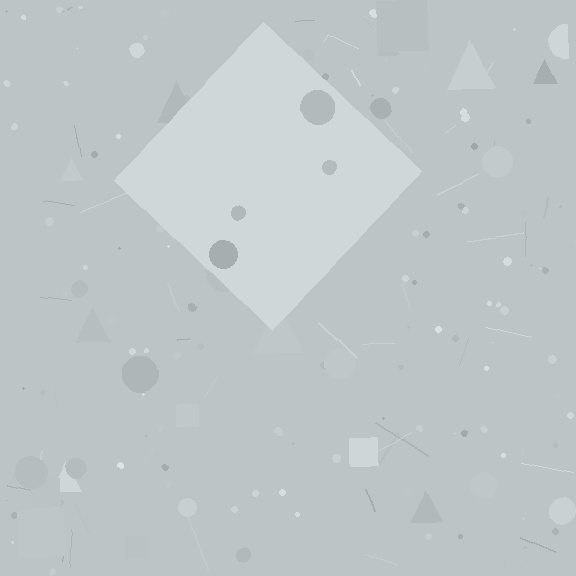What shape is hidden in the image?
A diamond is hidden in the image.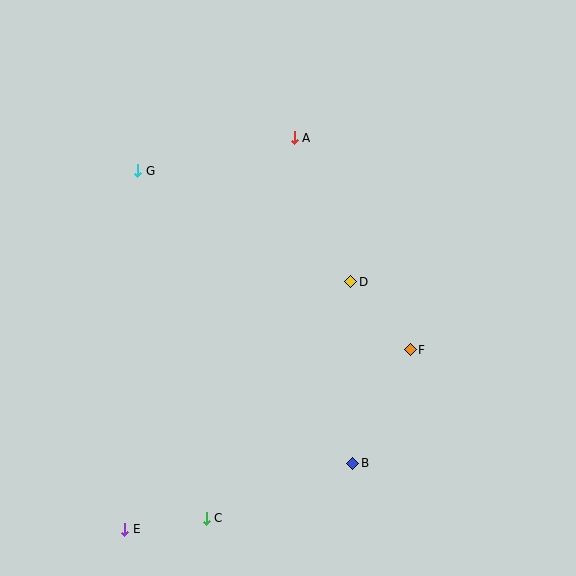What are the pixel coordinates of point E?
Point E is at (125, 529).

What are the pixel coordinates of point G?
Point G is at (138, 171).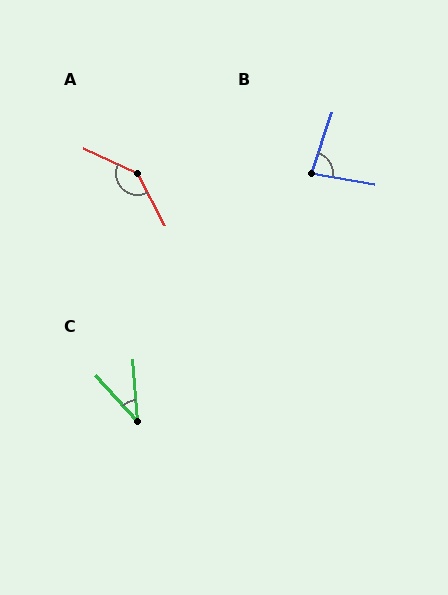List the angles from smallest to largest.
C (38°), B (81°), A (144°).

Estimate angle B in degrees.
Approximately 81 degrees.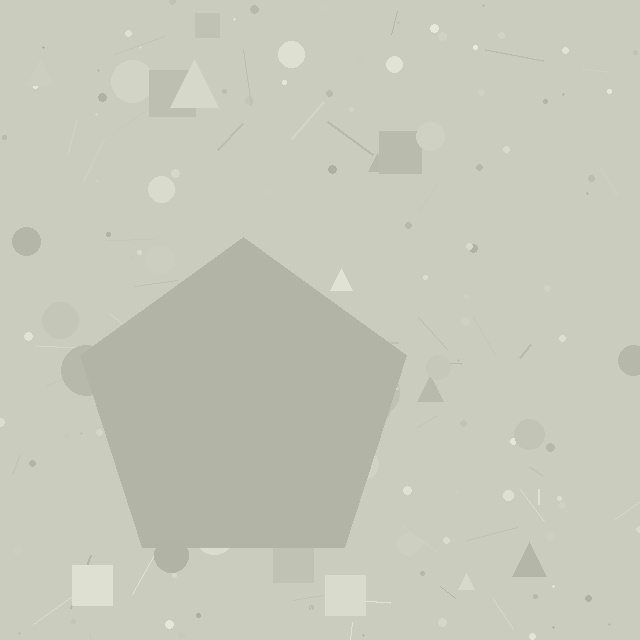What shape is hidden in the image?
A pentagon is hidden in the image.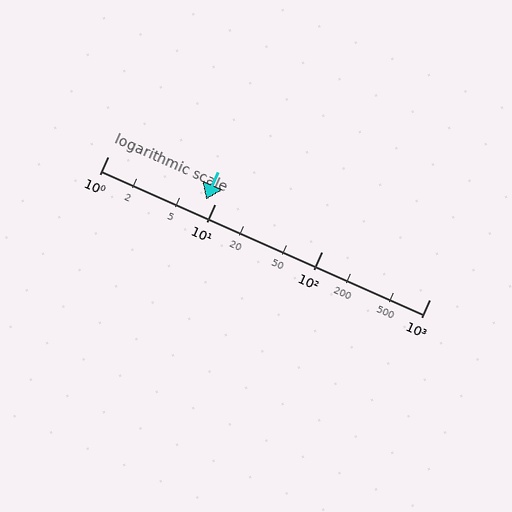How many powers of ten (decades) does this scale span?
The scale spans 3 decades, from 1 to 1000.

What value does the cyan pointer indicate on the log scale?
The pointer indicates approximately 8.3.